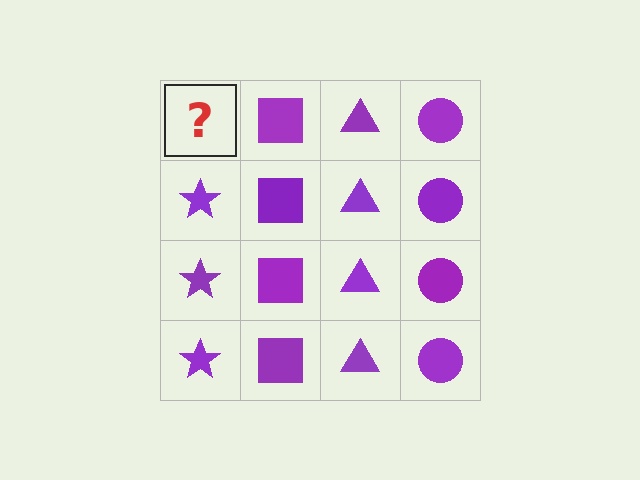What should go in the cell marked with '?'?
The missing cell should contain a purple star.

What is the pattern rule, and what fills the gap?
The rule is that each column has a consistent shape. The gap should be filled with a purple star.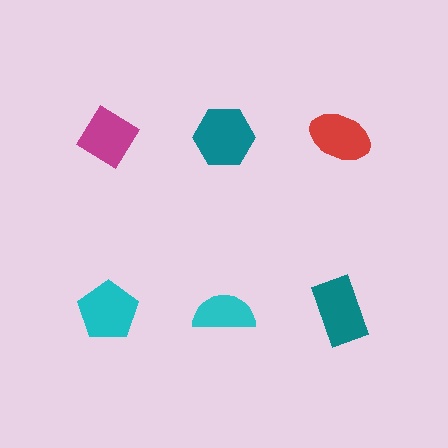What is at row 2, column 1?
A cyan pentagon.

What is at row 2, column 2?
A cyan semicircle.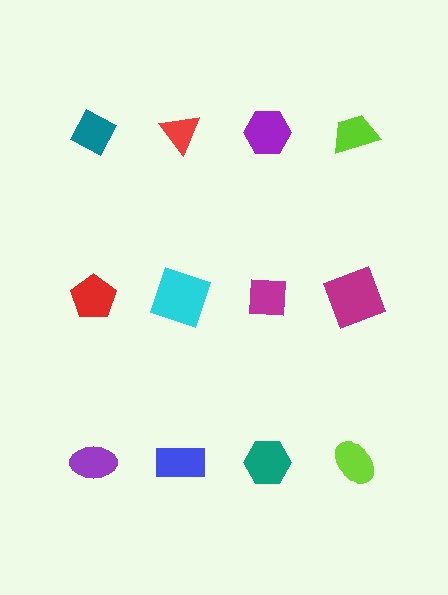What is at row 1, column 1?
A teal diamond.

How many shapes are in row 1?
4 shapes.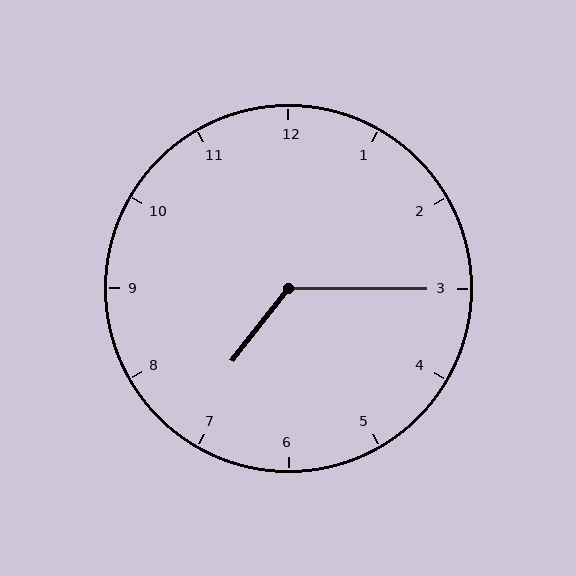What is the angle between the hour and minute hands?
Approximately 128 degrees.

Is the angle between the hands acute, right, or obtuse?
It is obtuse.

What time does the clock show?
7:15.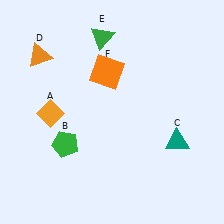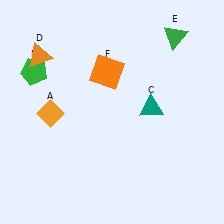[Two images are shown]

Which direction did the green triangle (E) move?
The green triangle (E) moved right.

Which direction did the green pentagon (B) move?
The green pentagon (B) moved up.